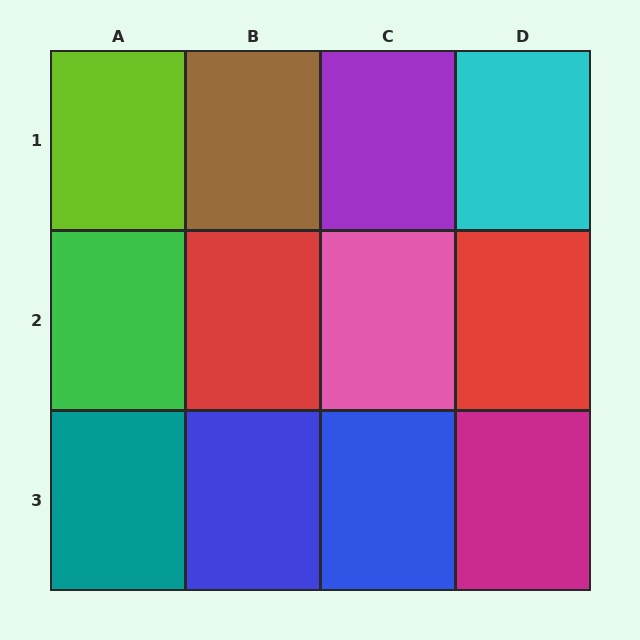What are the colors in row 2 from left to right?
Green, red, pink, red.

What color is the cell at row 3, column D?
Magenta.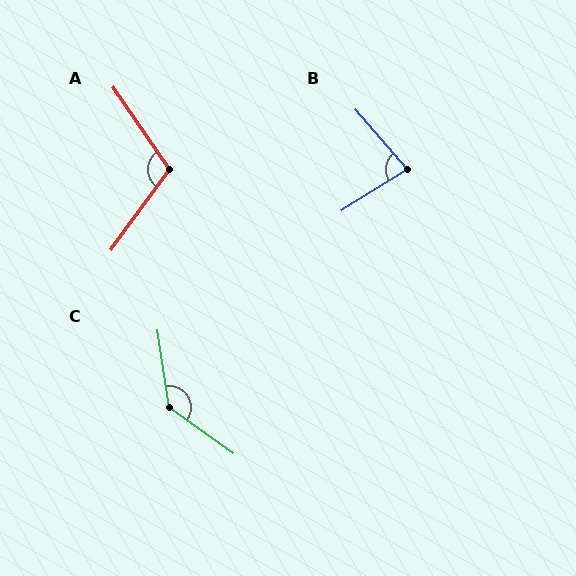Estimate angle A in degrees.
Approximately 110 degrees.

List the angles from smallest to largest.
B (81°), A (110°), C (133°).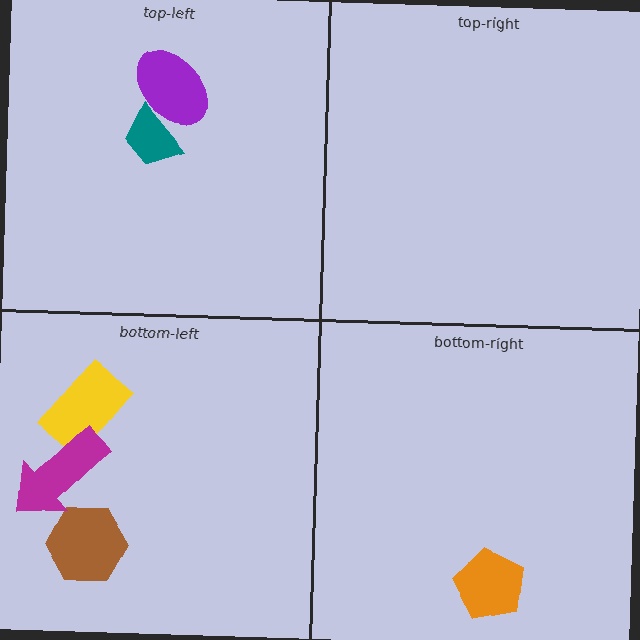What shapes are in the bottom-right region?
The orange pentagon.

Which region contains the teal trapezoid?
The top-left region.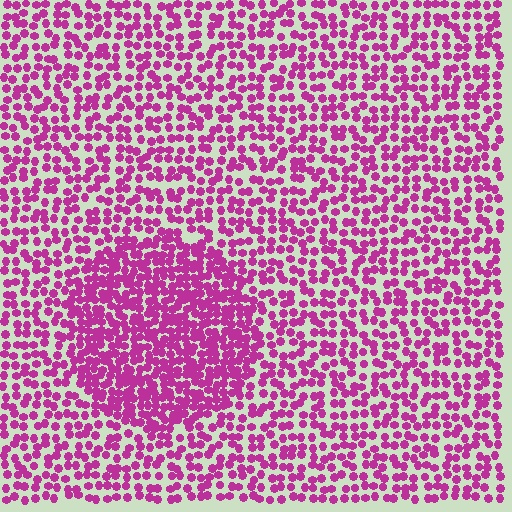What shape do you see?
I see a circle.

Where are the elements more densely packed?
The elements are more densely packed inside the circle boundary.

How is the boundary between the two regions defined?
The boundary is defined by a change in element density (approximately 1.8x ratio). All elements are the same color, size, and shape.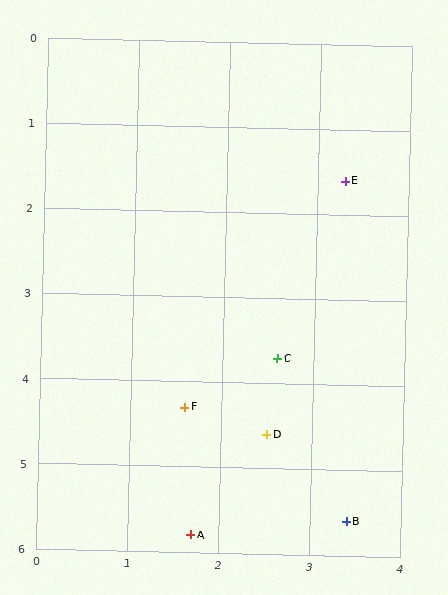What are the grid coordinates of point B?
Point B is at approximately (3.4, 5.6).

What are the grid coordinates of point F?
Point F is at approximately (1.6, 4.3).